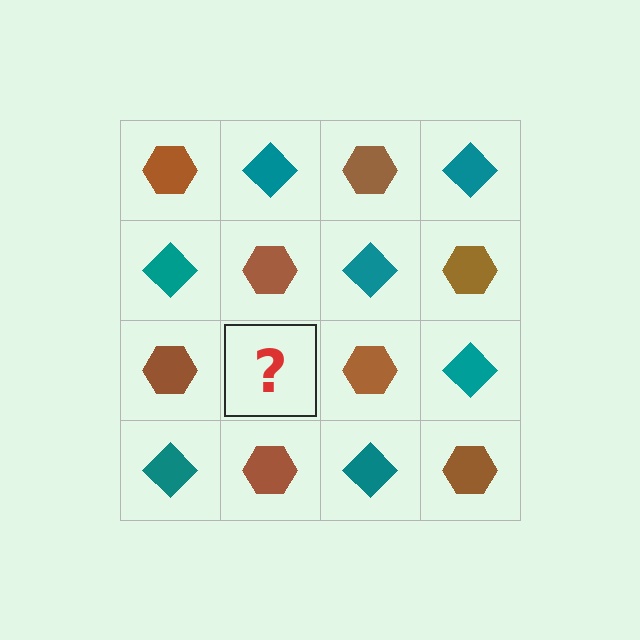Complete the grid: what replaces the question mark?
The question mark should be replaced with a teal diamond.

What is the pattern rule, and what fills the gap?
The rule is that it alternates brown hexagon and teal diamond in a checkerboard pattern. The gap should be filled with a teal diamond.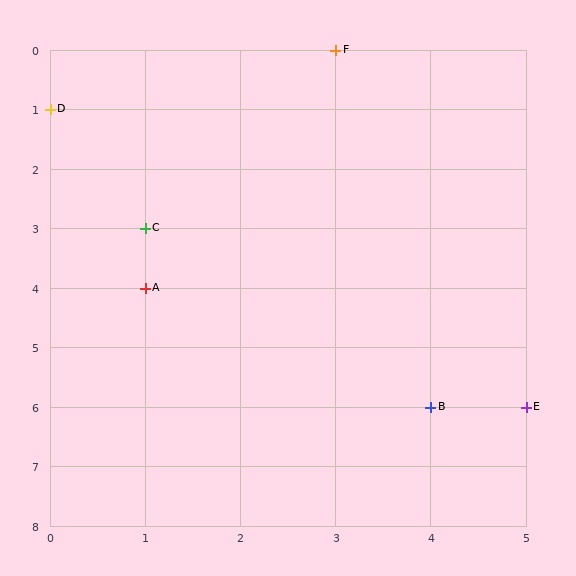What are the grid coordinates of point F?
Point F is at grid coordinates (3, 0).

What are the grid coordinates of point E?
Point E is at grid coordinates (5, 6).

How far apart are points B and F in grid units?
Points B and F are 1 column and 6 rows apart (about 6.1 grid units diagonally).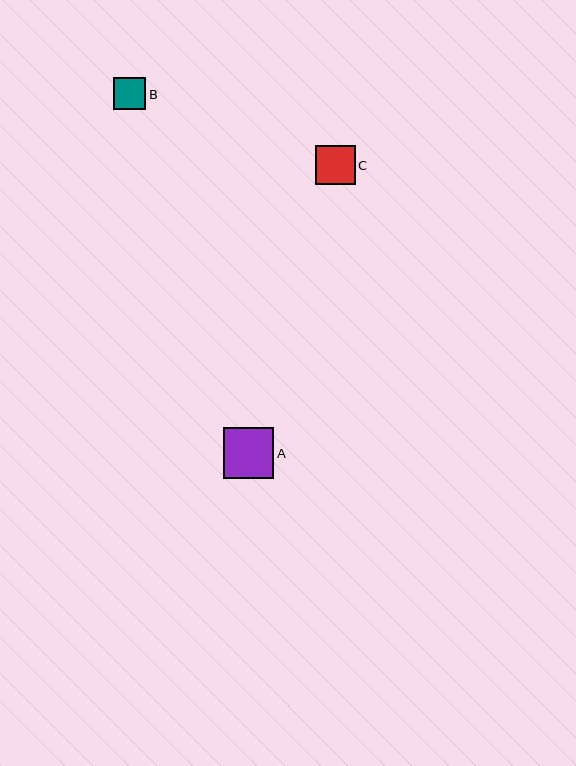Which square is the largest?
Square A is the largest with a size of approximately 51 pixels.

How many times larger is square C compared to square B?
Square C is approximately 1.2 times the size of square B.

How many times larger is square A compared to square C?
Square A is approximately 1.3 times the size of square C.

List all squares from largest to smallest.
From largest to smallest: A, C, B.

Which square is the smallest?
Square B is the smallest with a size of approximately 32 pixels.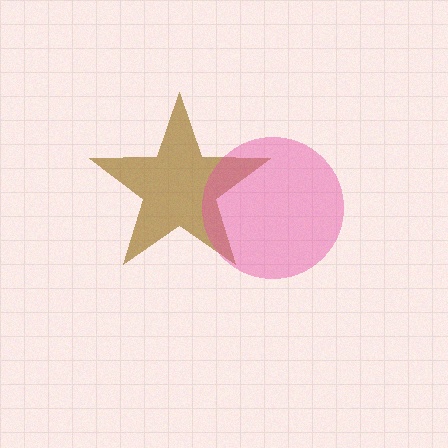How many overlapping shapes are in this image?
There are 2 overlapping shapes in the image.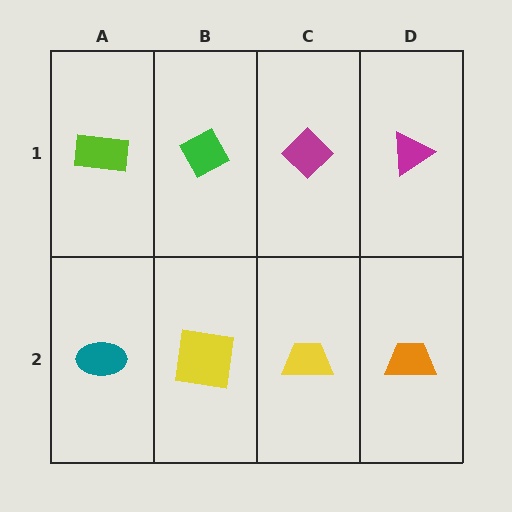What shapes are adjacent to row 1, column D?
An orange trapezoid (row 2, column D), a magenta diamond (row 1, column C).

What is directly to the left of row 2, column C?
A yellow square.